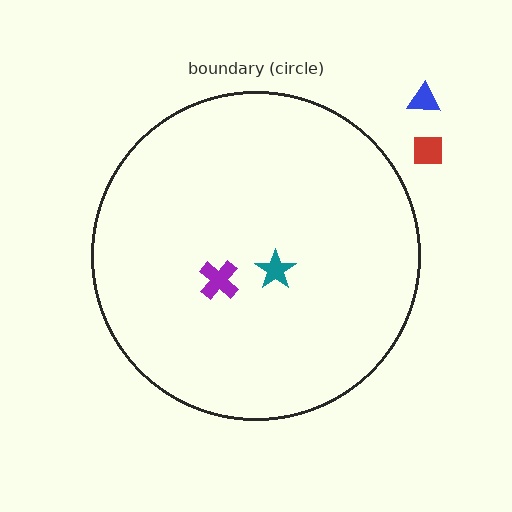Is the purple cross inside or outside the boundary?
Inside.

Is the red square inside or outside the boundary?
Outside.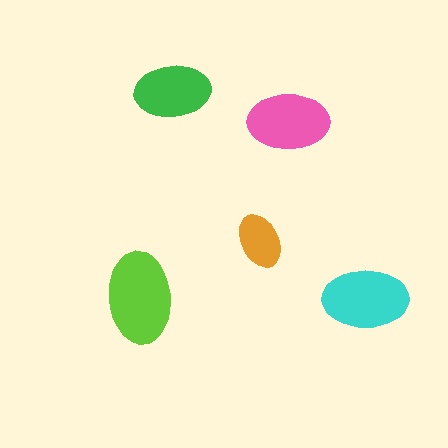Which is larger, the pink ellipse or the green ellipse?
The pink one.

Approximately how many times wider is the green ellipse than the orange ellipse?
About 1.5 times wider.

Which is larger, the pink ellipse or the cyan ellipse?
The cyan one.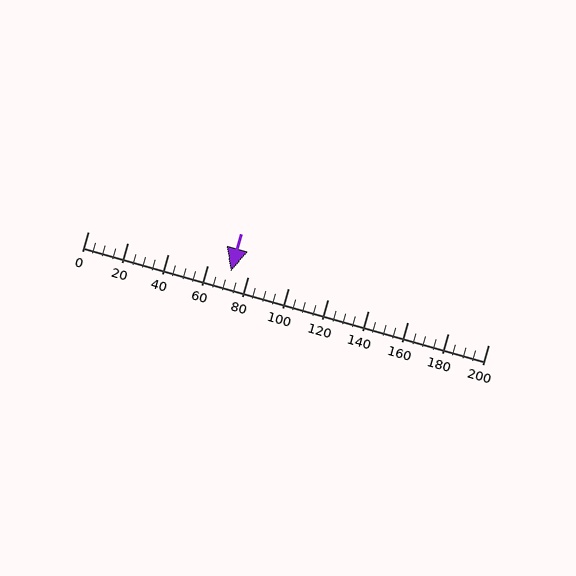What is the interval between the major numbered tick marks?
The major tick marks are spaced 20 units apart.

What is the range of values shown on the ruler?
The ruler shows values from 0 to 200.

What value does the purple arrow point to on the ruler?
The purple arrow points to approximately 72.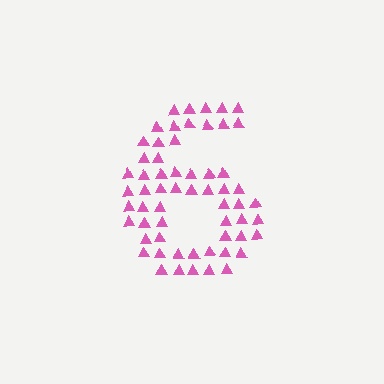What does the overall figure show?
The overall figure shows the digit 6.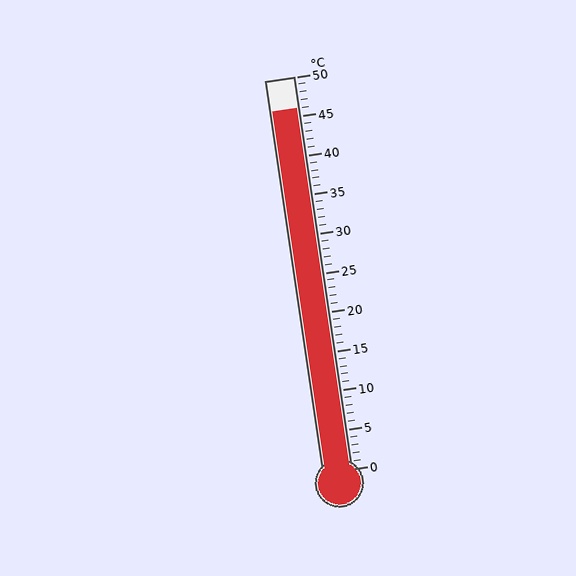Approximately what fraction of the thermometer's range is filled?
The thermometer is filled to approximately 90% of its range.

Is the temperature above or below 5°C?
The temperature is above 5°C.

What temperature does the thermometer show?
The thermometer shows approximately 46°C.